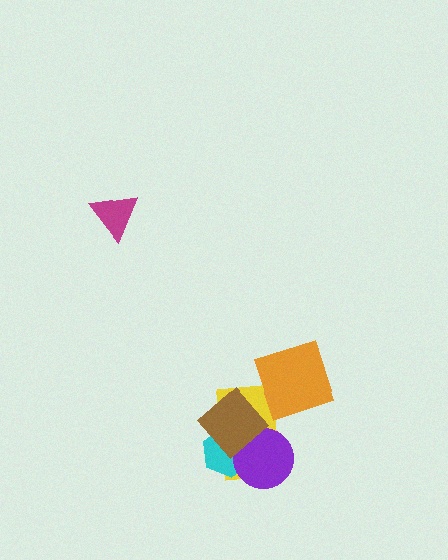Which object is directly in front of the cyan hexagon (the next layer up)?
The purple circle is directly in front of the cyan hexagon.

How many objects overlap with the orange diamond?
1 object overlaps with the orange diamond.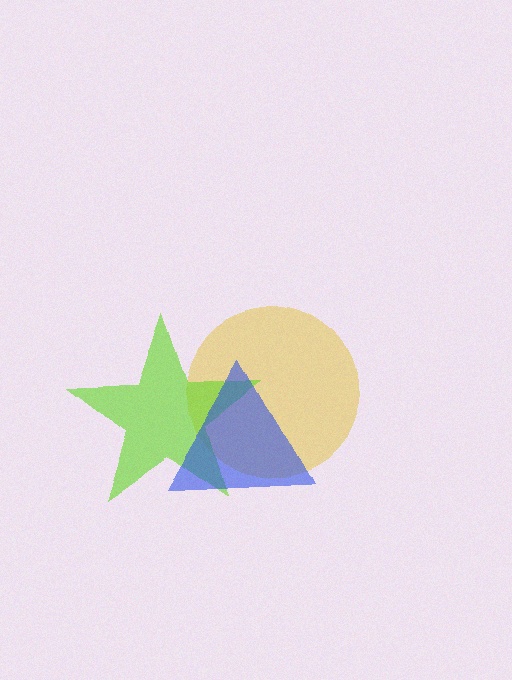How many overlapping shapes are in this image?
There are 3 overlapping shapes in the image.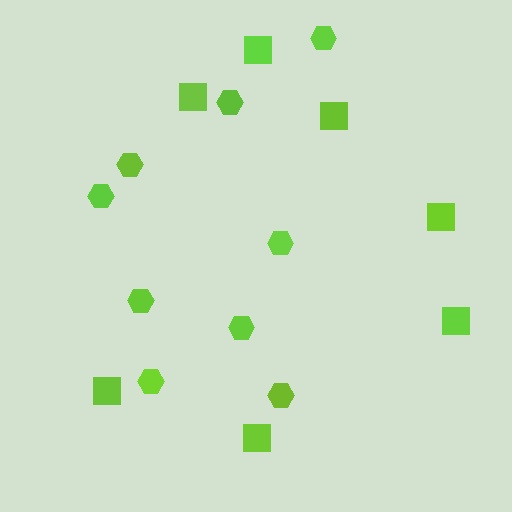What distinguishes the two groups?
There are 2 groups: one group of hexagons (9) and one group of squares (7).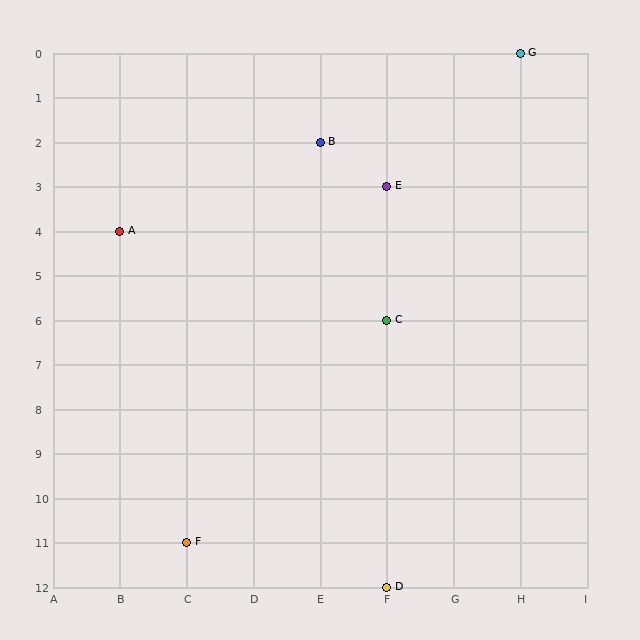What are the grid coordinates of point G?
Point G is at grid coordinates (H, 0).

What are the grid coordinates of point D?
Point D is at grid coordinates (F, 12).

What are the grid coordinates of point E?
Point E is at grid coordinates (F, 3).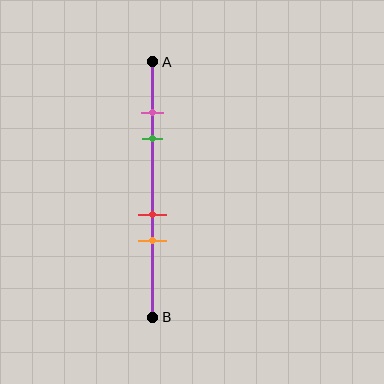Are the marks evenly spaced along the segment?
No, the marks are not evenly spaced.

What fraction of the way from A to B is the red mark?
The red mark is approximately 60% (0.6) of the way from A to B.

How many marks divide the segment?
There are 4 marks dividing the segment.